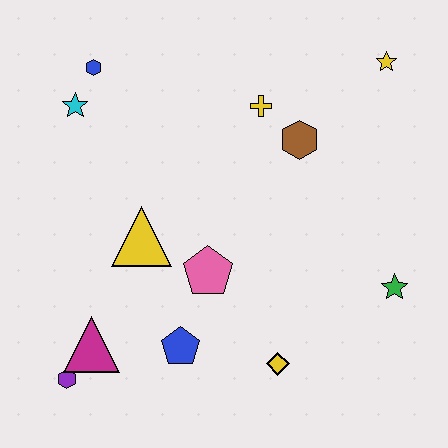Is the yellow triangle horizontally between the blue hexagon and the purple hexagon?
No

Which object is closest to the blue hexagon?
The cyan star is closest to the blue hexagon.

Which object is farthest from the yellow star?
The purple hexagon is farthest from the yellow star.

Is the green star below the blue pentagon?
No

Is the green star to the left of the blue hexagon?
No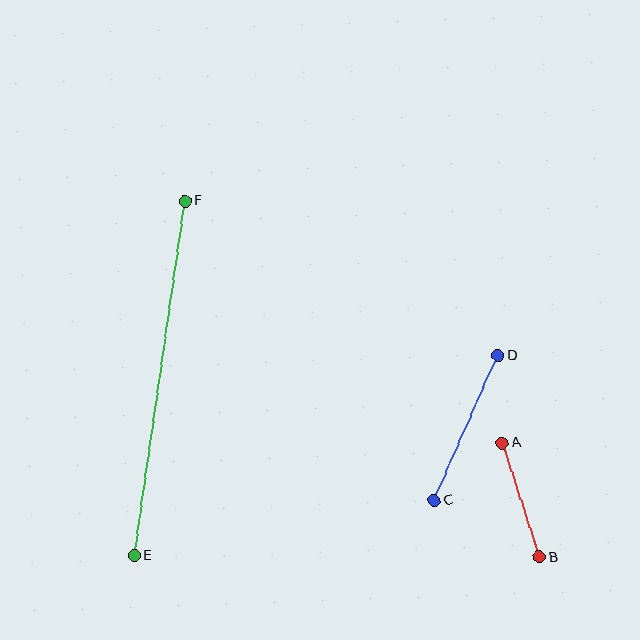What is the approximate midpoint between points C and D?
The midpoint is at approximately (466, 428) pixels.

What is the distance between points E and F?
The distance is approximately 358 pixels.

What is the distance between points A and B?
The distance is approximately 120 pixels.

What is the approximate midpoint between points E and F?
The midpoint is at approximately (160, 378) pixels.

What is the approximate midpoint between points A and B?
The midpoint is at approximately (521, 500) pixels.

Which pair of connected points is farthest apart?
Points E and F are farthest apart.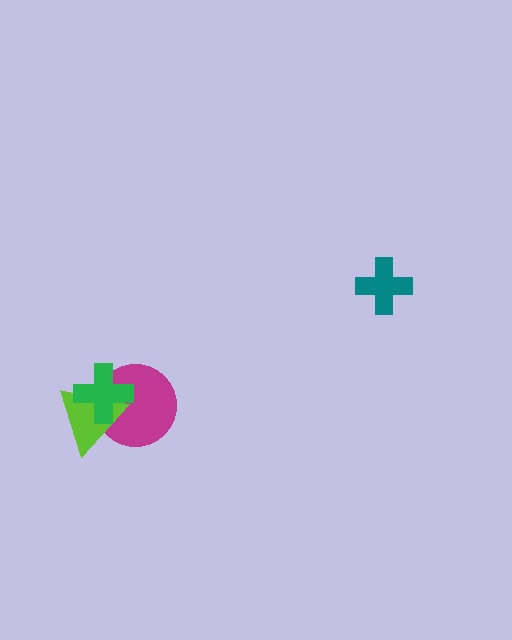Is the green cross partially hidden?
No, no other shape covers it.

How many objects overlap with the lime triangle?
2 objects overlap with the lime triangle.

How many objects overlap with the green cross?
2 objects overlap with the green cross.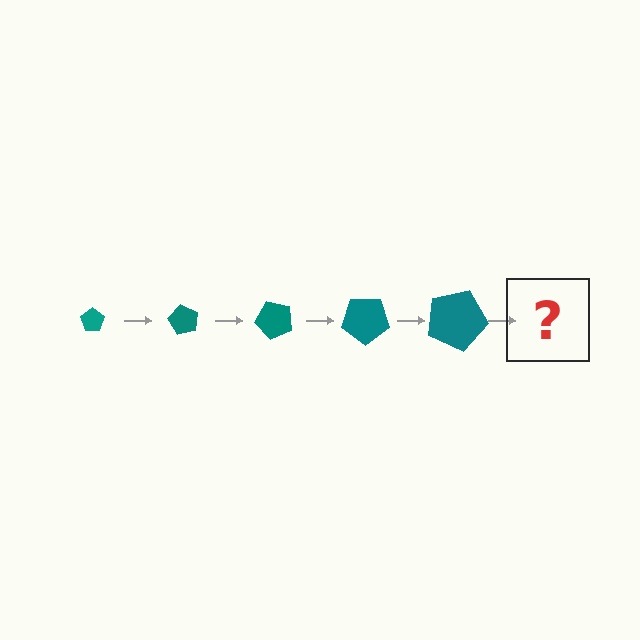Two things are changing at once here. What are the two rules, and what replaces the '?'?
The two rules are that the pentagon grows larger each step and it rotates 60 degrees each step. The '?' should be a pentagon, larger than the previous one and rotated 300 degrees from the start.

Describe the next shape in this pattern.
It should be a pentagon, larger than the previous one and rotated 300 degrees from the start.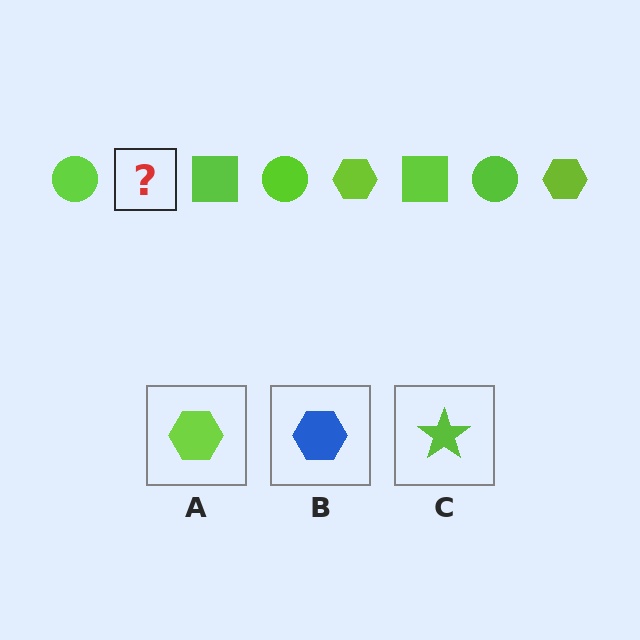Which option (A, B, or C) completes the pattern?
A.